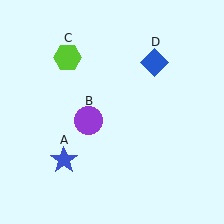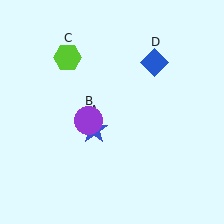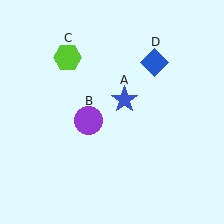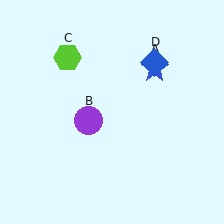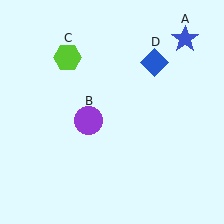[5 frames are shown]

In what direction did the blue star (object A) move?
The blue star (object A) moved up and to the right.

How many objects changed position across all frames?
1 object changed position: blue star (object A).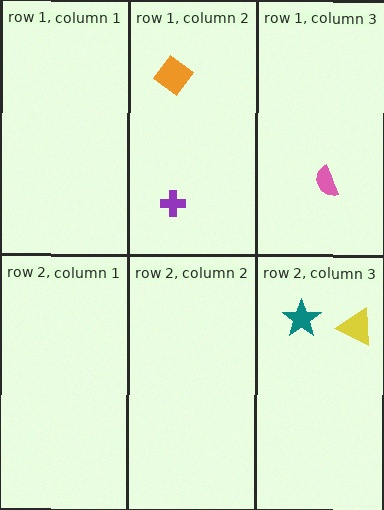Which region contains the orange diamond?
The row 1, column 2 region.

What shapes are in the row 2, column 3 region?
The teal star, the yellow triangle.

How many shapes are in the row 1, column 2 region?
2.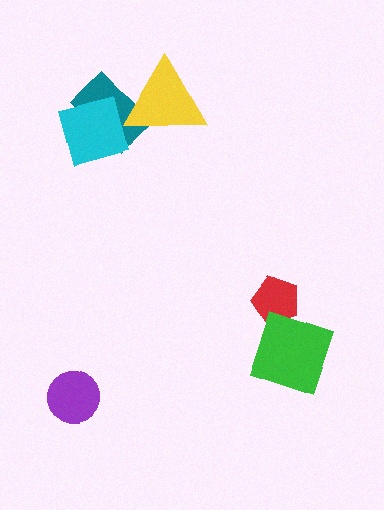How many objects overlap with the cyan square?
2 objects overlap with the cyan square.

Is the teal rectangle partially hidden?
Yes, it is partially covered by another shape.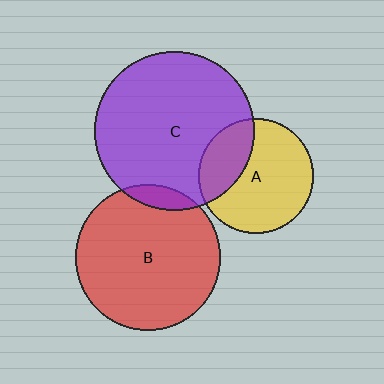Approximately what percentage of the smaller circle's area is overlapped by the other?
Approximately 10%.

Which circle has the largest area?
Circle C (purple).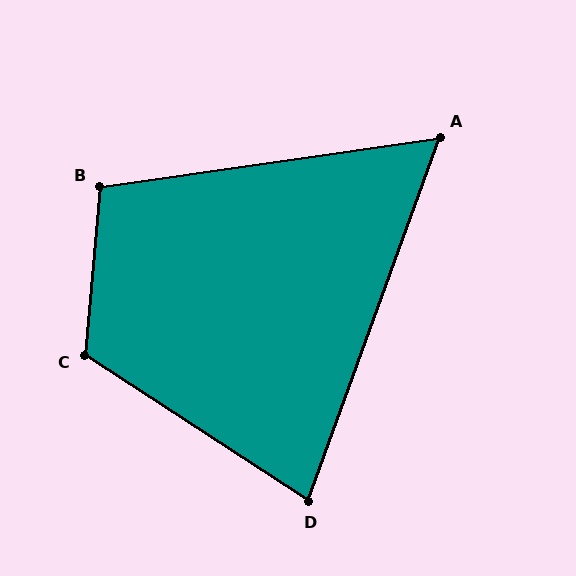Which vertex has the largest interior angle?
C, at approximately 118 degrees.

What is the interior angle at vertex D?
Approximately 77 degrees (acute).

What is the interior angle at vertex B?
Approximately 103 degrees (obtuse).